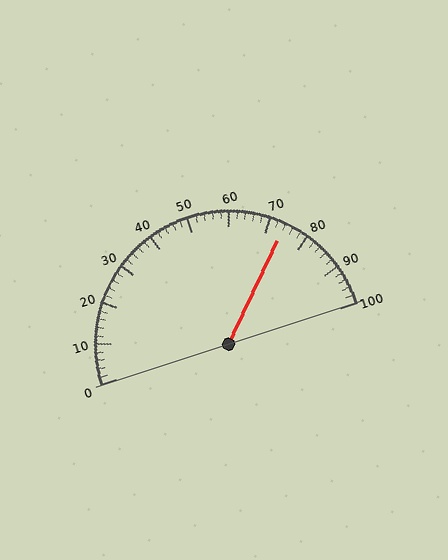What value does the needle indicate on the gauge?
The needle indicates approximately 74.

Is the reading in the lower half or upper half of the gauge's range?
The reading is in the upper half of the range (0 to 100).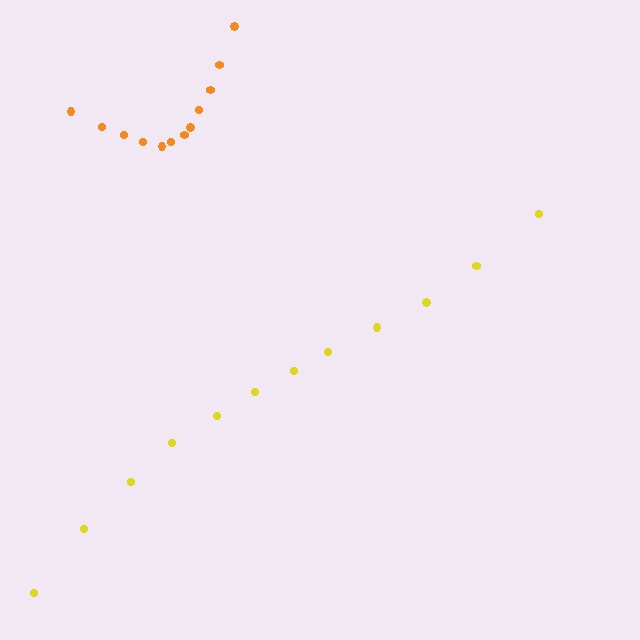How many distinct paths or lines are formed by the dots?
There are 2 distinct paths.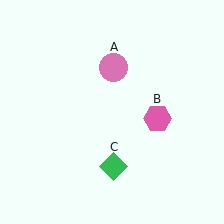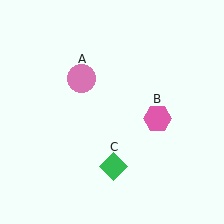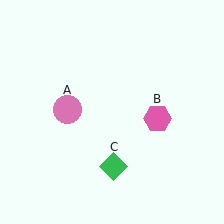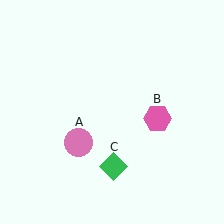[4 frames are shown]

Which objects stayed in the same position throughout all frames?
Pink hexagon (object B) and green diamond (object C) remained stationary.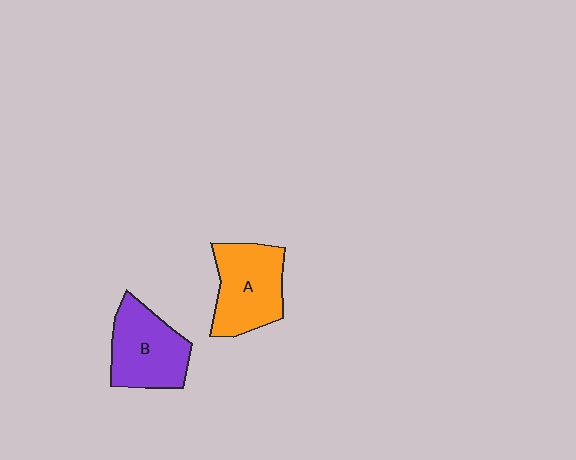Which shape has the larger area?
Shape A (orange).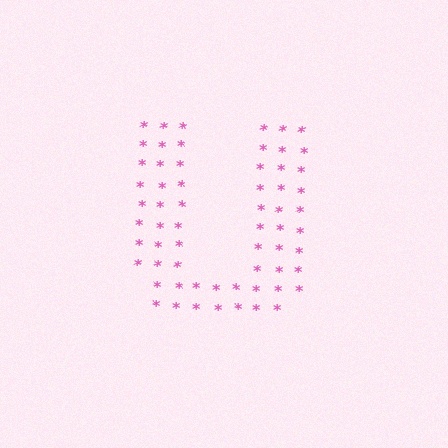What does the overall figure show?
The overall figure shows the letter U.